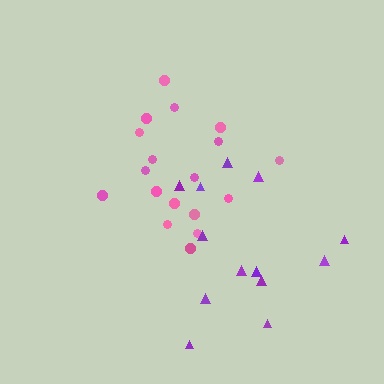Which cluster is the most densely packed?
Pink.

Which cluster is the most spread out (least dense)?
Purple.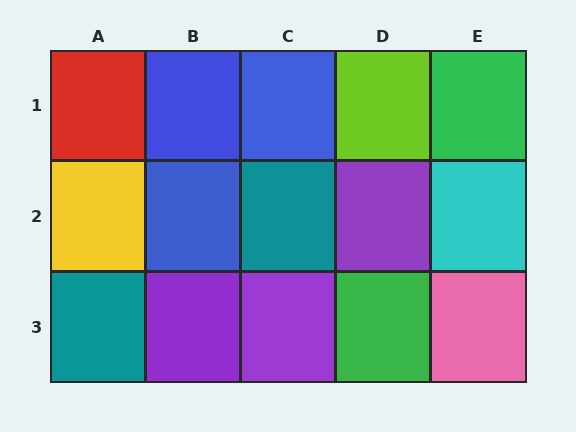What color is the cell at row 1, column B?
Blue.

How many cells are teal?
2 cells are teal.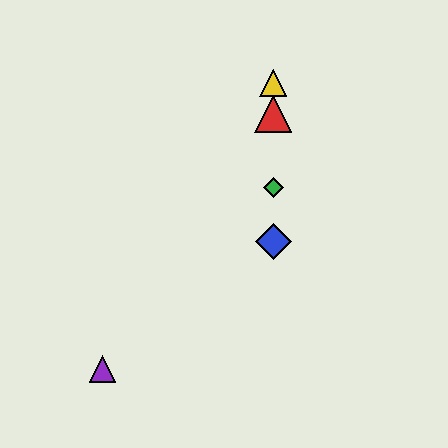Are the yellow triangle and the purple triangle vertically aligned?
No, the yellow triangle is at x≈273 and the purple triangle is at x≈102.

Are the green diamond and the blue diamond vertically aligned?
Yes, both are at x≈273.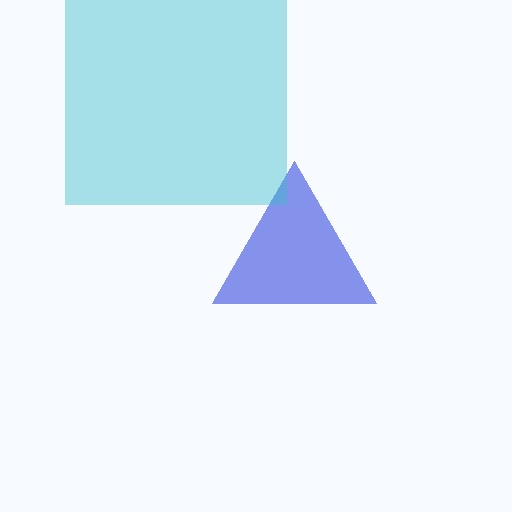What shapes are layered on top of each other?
The layered shapes are: a blue triangle, a cyan square.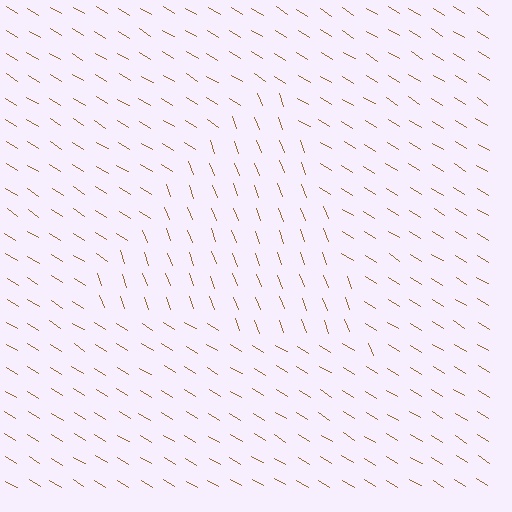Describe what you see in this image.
The image is filled with small brown line segments. A triangle region in the image has lines oriented differently from the surrounding lines, creating a visible texture boundary.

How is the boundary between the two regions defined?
The boundary is defined purely by a change in line orientation (approximately 38 degrees difference). All lines are the same color and thickness.